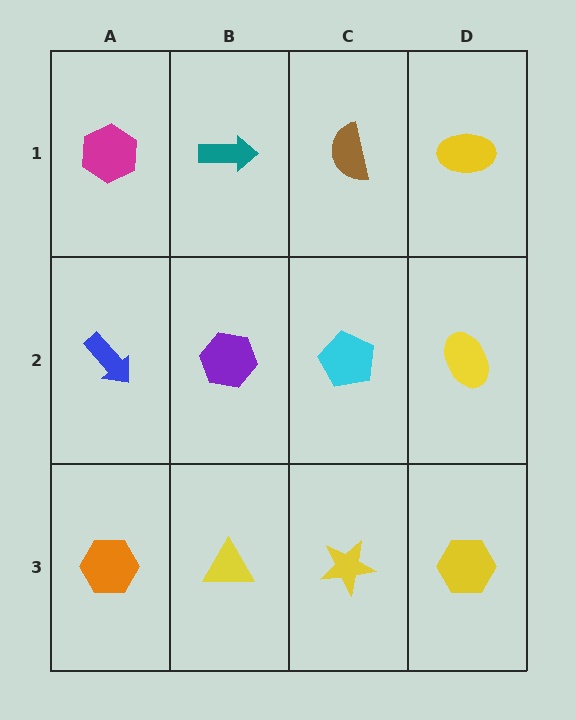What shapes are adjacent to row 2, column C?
A brown semicircle (row 1, column C), a yellow star (row 3, column C), a purple hexagon (row 2, column B), a yellow ellipse (row 2, column D).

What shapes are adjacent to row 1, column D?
A yellow ellipse (row 2, column D), a brown semicircle (row 1, column C).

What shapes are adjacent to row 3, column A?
A blue arrow (row 2, column A), a yellow triangle (row 3, column B).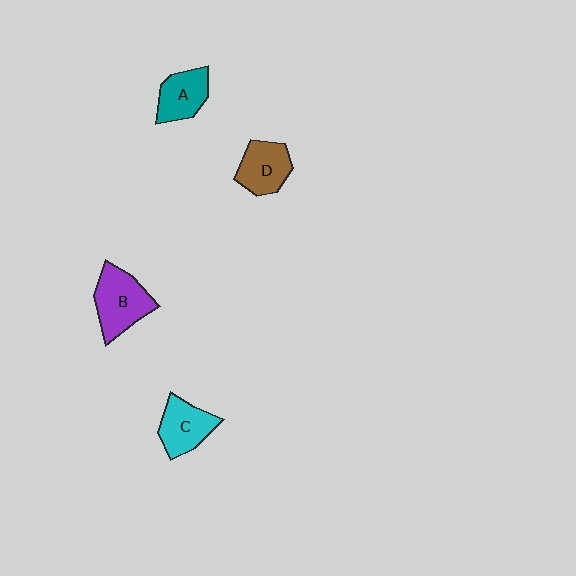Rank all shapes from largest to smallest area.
From largest to smallest: B (purple), C (cyan), D (brown), A (teal).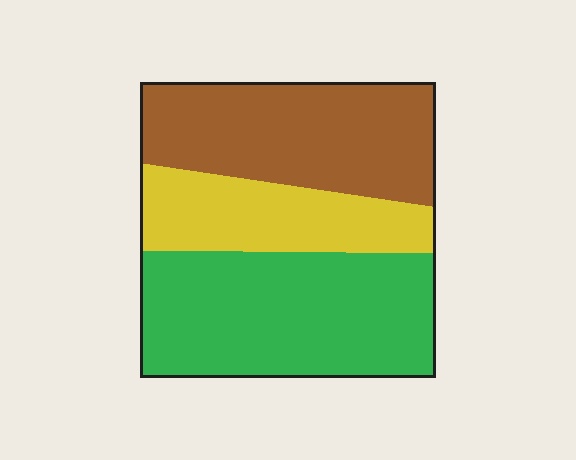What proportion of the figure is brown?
Brown covers roughly 35% of the figure.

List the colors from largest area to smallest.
From largest to smallest: green, brown, yellow.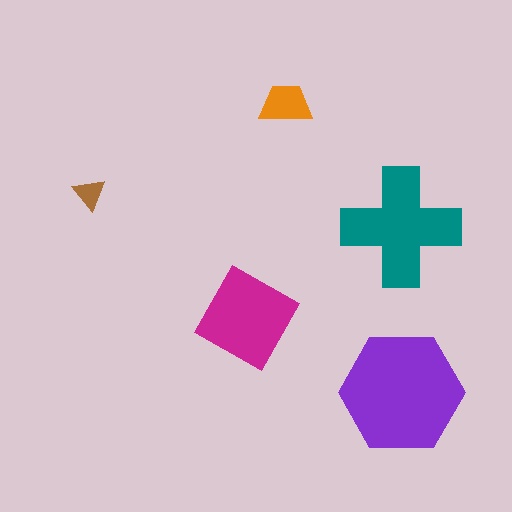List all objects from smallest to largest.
The brown triangle, the orange trapezoid, the magenta diamond, the teal cross, the purple hexagon.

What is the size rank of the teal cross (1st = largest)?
2nd.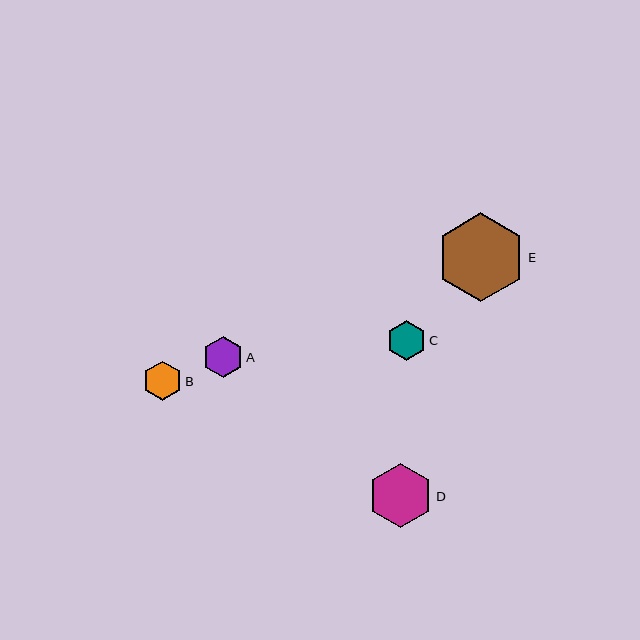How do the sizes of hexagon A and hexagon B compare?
Hexagon A and hexagon B are approximately the same size.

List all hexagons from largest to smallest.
From largest to smallest: E, D, A, C, B.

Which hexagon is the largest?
Hexagon E is the largest with a size of approximately 89 pixels.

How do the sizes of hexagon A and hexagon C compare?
Hexagon A and hexagon C are approximately the same size.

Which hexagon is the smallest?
Hexagon B is the smallest with a size of approximately 39 pixels.